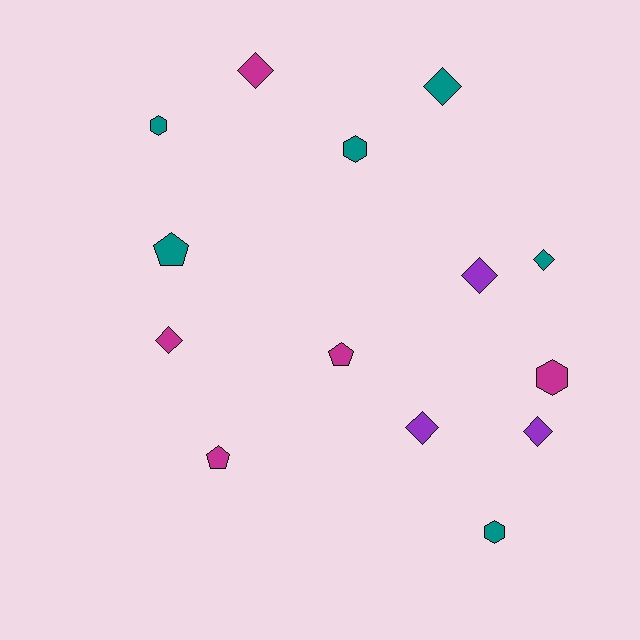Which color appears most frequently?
Teal, with 6 objects.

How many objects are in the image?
There are 14 objects.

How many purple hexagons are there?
There are no purple hexagons.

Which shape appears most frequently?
Diamond, with 7 objects.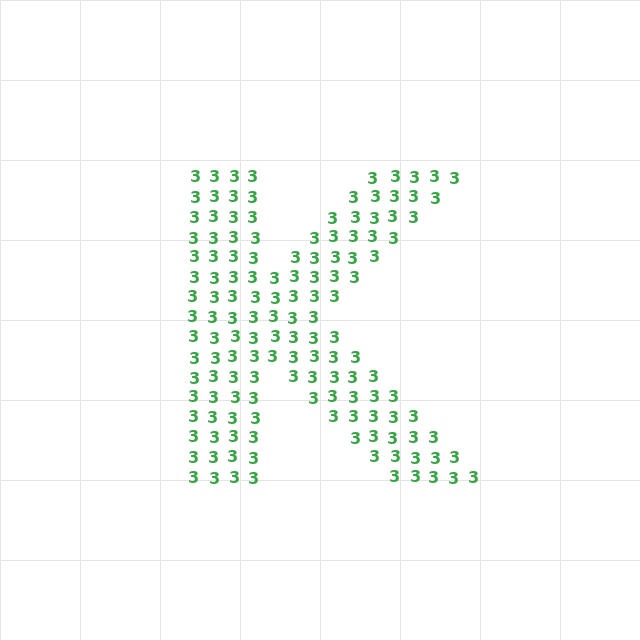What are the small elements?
The small elements are digit 3's.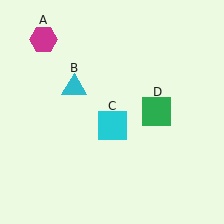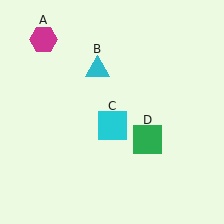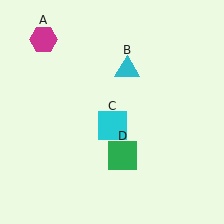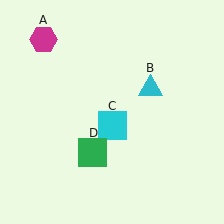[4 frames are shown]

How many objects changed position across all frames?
2 objects changed position: cyan triangle (object B), green square (object D).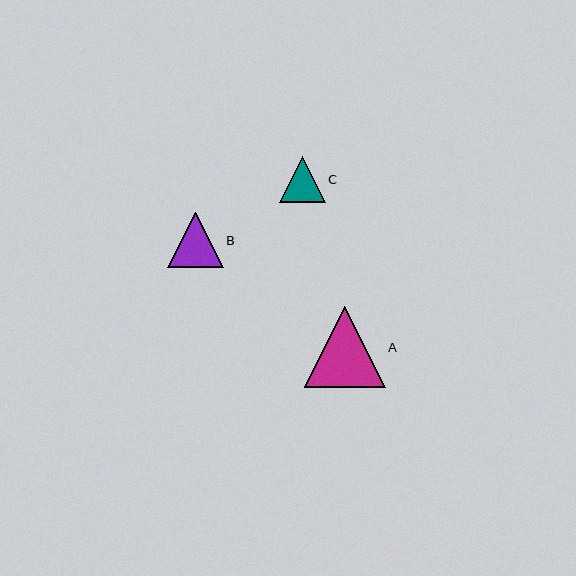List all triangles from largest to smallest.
From largest to smallest: A, B, C.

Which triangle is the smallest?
Triangle C is the smallest with a size of approximately 46 pixels.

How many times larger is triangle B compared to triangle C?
Triangle B is approximately 1.2 times the size of triangle C.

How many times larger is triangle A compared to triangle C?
Triangle A is approximately 1.8 times the size of triangle C.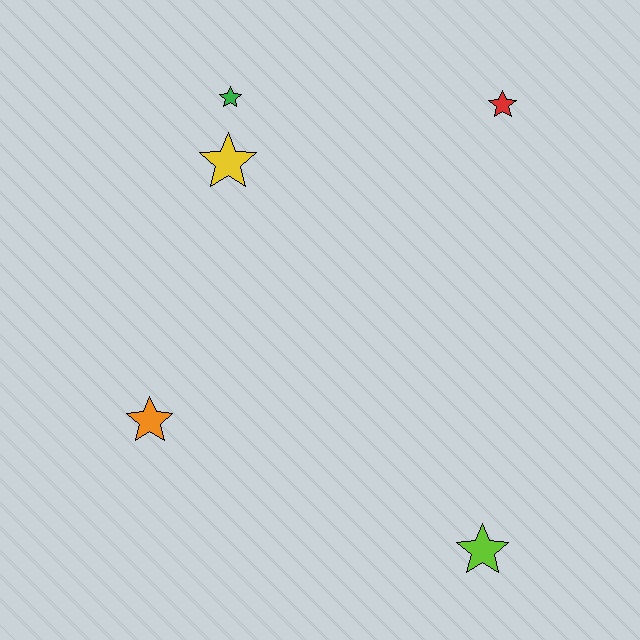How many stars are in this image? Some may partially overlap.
There are 5 stars.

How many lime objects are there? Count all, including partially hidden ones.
There is 1 lime object.